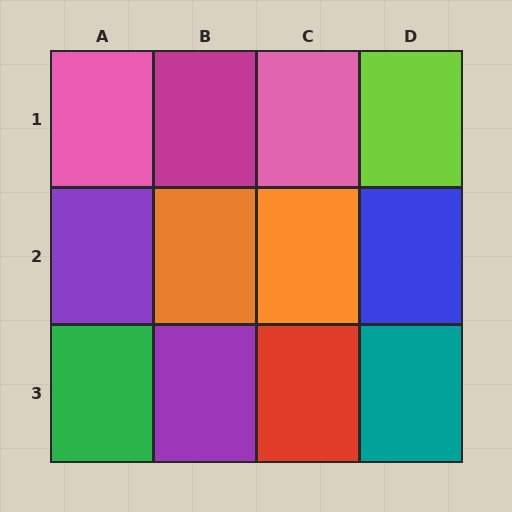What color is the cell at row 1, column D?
Lime.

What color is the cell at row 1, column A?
Pink.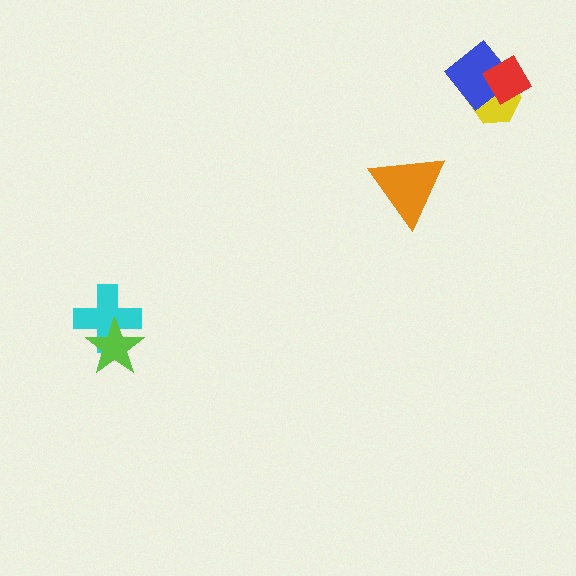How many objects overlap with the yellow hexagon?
2 objects overlap with the yellow hexagon.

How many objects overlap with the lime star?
1 object overlaps with the lime star.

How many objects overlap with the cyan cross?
1 object overlaps with the cyan cross.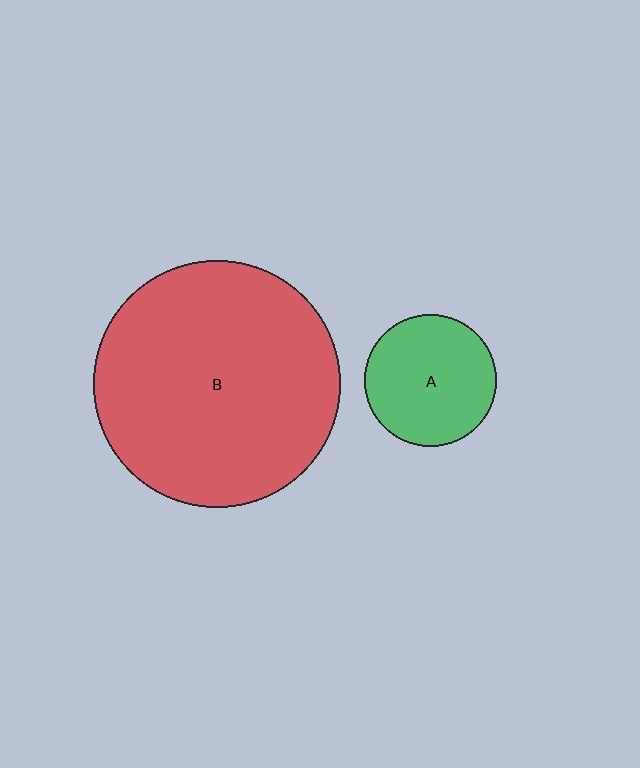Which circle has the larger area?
Circle B (red).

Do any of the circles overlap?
No, none of the circles overlap.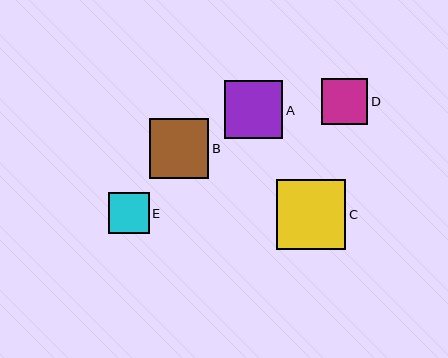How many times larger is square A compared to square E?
Square A is approximately 1.4 times the size of square E.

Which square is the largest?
Square C is the largest with a size of approximately 70 pixels.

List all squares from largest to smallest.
From largest to smallest: C, B, A, D, E.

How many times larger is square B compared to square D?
Square B is approximately 1.3 times the size of square D.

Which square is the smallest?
Square E is the smallest with a size of approximately 41 pixels.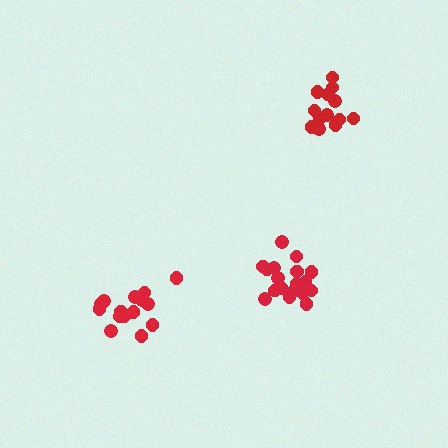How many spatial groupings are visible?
There are 3 spatial groupings.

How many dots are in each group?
Group 1: 18 dots, Group 2: 15 dots, Group 3: 13 dots (46 total).